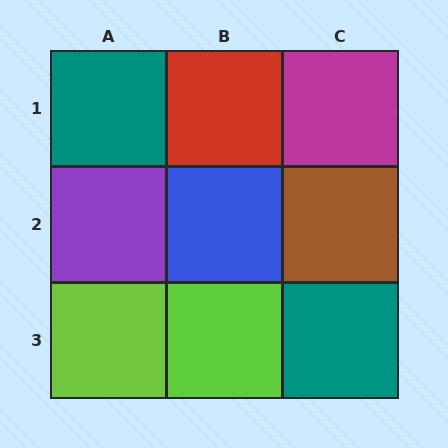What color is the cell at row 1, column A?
Teal.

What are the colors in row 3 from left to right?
Lime, lime, teal.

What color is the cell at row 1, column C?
Magenta.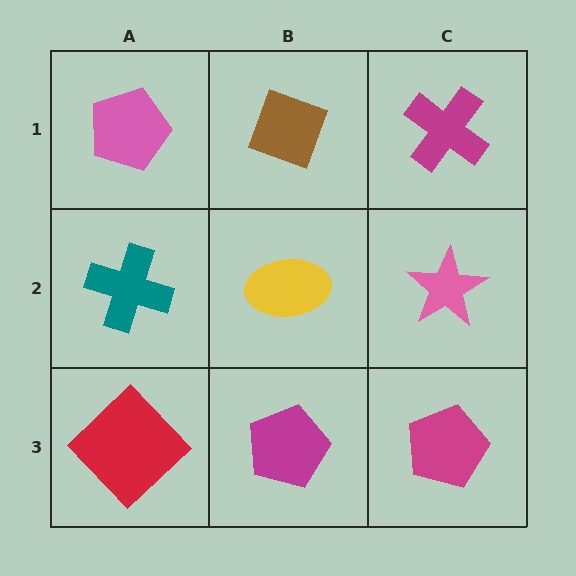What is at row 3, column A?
A red diamond.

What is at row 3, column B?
A magenta pentagon.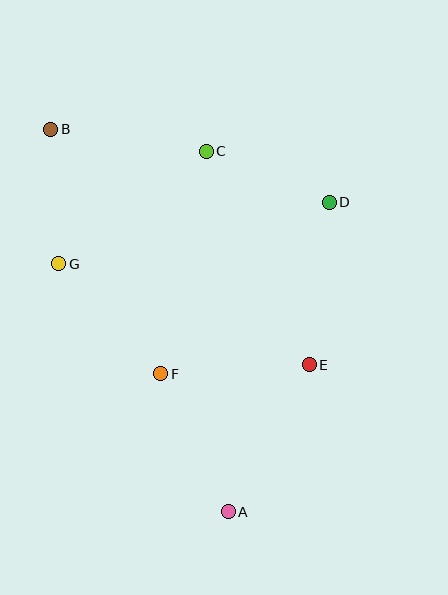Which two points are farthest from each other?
Points A and B are farthest from each other.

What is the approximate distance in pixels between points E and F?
The distance between E and F is approximately 149 pixels.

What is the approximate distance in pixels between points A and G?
The distance between A and G is approximately 301 pixels.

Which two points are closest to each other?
Points C and D are closest to each other.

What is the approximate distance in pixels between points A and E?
The distance between A and E is approximately 168 pixels.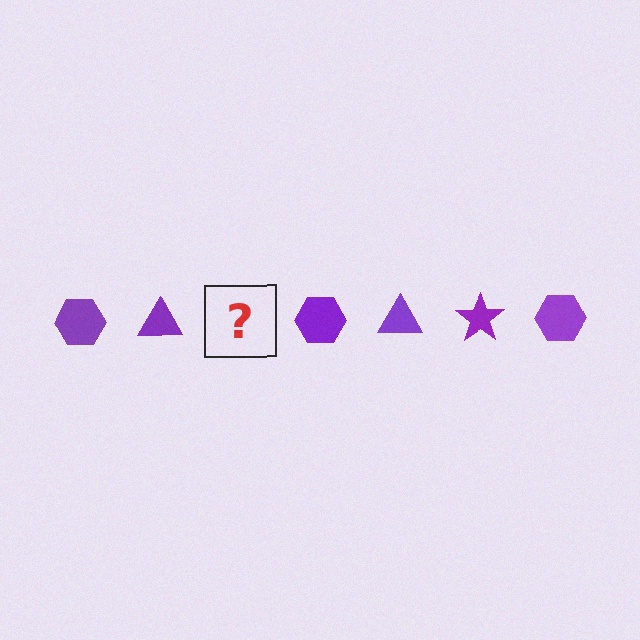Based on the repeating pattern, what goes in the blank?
The blank should be a purple star.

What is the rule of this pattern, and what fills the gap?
The rule is that the pattern cycles through hexagon, triangle, star shapes in purple. The gap should be filled with a purple star.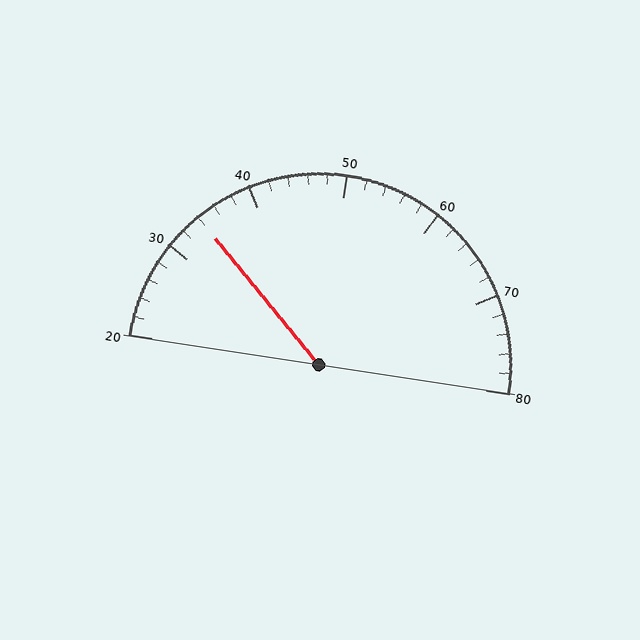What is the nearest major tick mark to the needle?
The nearest major tick mark is 30.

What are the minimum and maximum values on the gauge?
The gauge ranges from 20 to 80.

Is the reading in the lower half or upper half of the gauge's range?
The reading is in the lower half of the range (20 to 80).